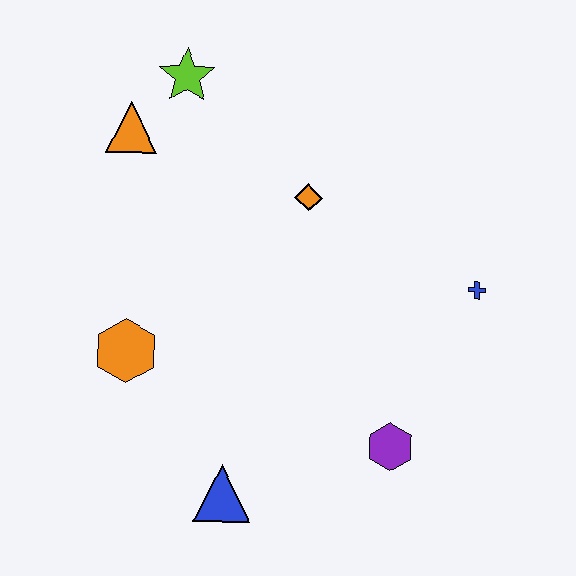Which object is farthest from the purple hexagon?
The lime star is farthest from the purple hexagon.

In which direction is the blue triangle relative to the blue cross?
The blue triangle is to the left of the blue cross.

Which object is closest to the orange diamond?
The lime star is closest to the orange diamond.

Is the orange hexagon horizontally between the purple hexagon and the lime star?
No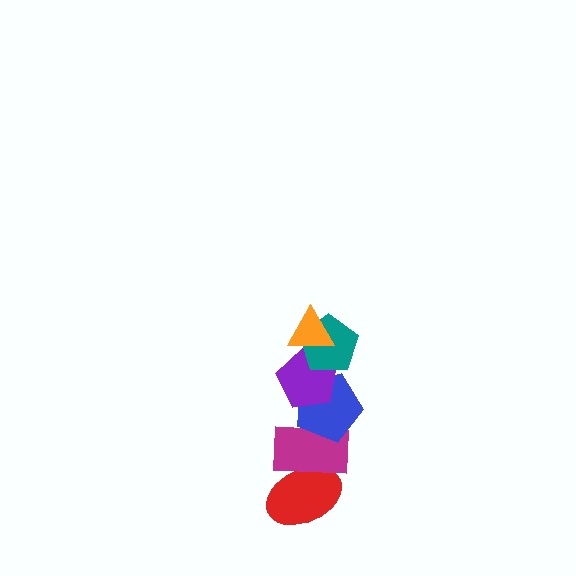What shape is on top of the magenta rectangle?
The blue pentagon is on top of the magenta rectangle.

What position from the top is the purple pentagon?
The purple pentagon is 3rd from the top.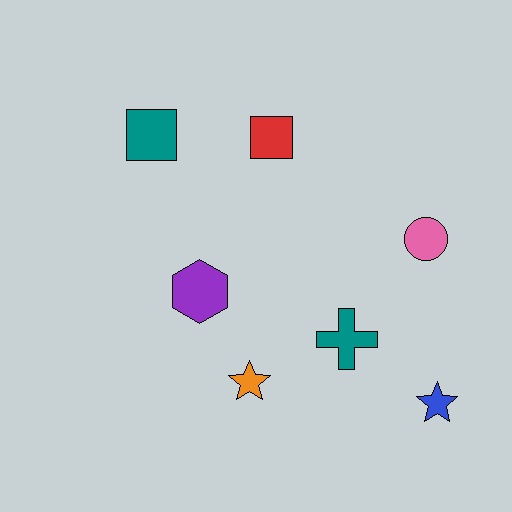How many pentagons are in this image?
There are no pentagons.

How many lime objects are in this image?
There are no lime objects.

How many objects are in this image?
There are 7 objects.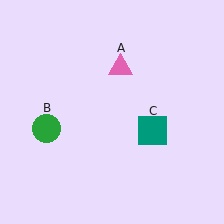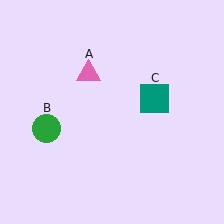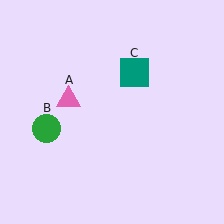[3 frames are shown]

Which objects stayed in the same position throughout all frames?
Green circle (object B) remained stationary.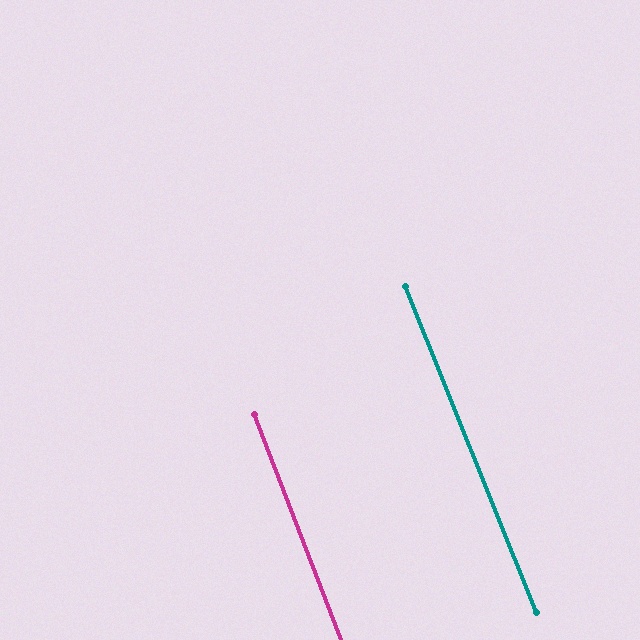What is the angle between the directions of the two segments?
Approximately 1 degree.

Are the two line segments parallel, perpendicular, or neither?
Parallel — their directions differ by only 0.7°.